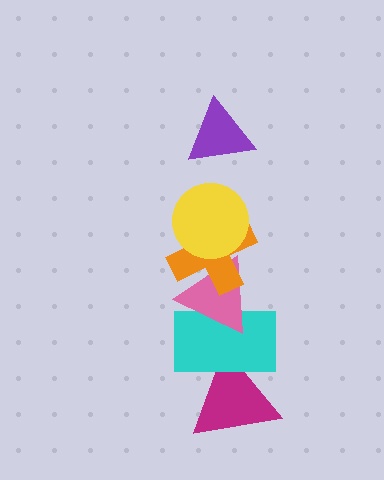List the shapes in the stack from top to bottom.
From top to bottom: the purple triangle, the yellow circle, the orange cross, the pink triangle, the cyan rectangle, the magenta triangle.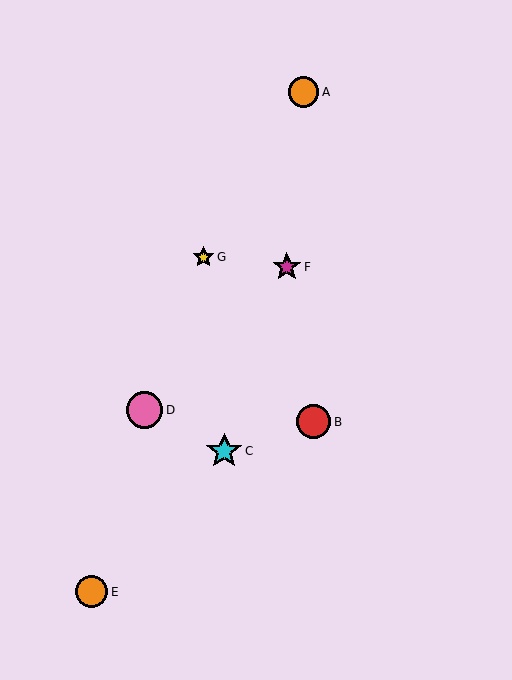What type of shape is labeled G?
Shape G is a yellow star.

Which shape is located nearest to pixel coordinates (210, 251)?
The yellow star (labeled G) at (203, 257) is nearest to that location.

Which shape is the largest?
The pink circle (labeled D) is the largest.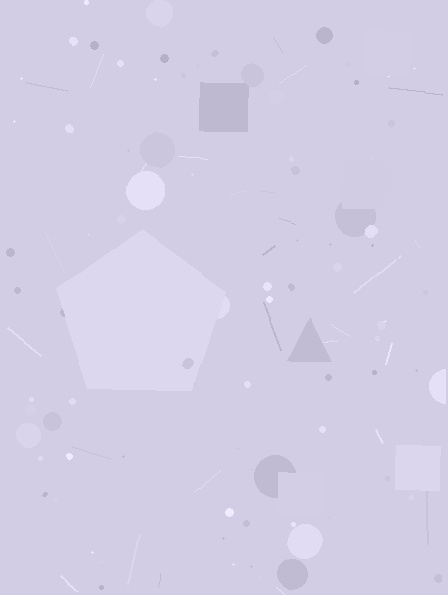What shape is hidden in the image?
A pentagon is hidden in the image.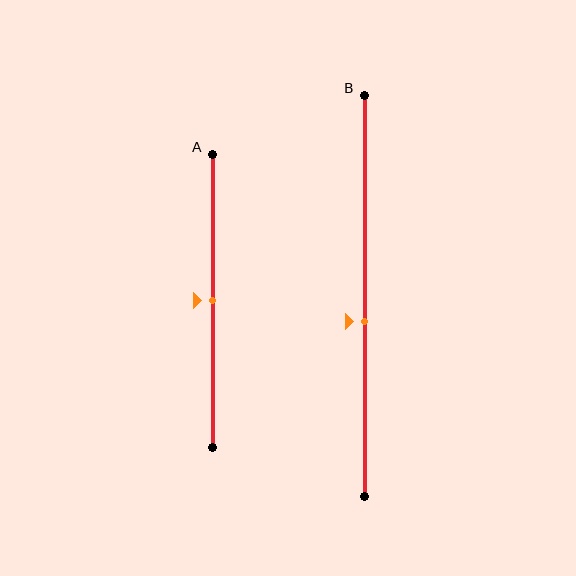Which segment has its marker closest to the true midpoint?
Segment A has its marker closest to the true midpoint.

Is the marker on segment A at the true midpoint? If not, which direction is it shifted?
Yes, the marker on segment A is at the true midpoint.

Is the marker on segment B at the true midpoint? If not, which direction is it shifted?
No, the marker on segment B is shifted downward by about 6% of the segment length.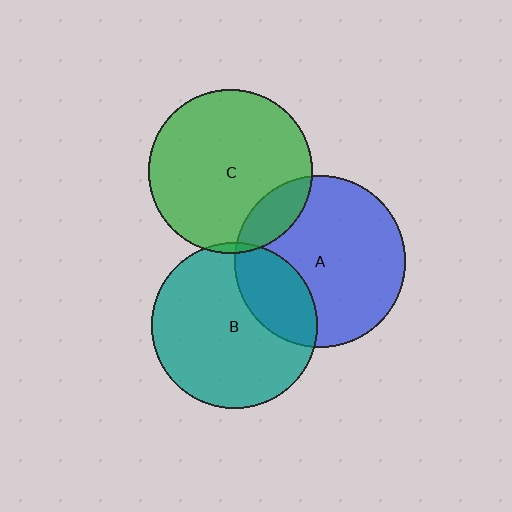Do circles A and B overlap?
Yes.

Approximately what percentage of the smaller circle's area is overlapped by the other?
Approximately 25%.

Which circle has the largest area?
Circle A (blue).